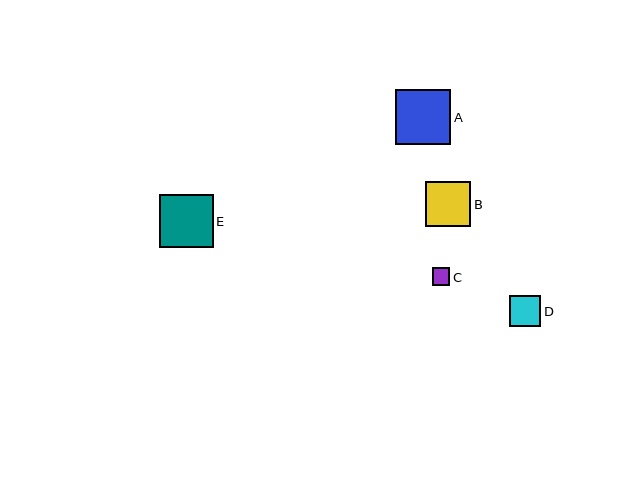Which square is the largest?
Square A is the largest with a size of approximately 55 pixels.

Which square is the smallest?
Square C is the smallest with a size of approximately 18 pixels.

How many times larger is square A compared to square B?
Square A is approximately 1.2 times the size of square B.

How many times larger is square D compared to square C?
Square D is approximately 1.8 times the size of square C.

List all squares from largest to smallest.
From largest to smallest: A, E, B, D, C.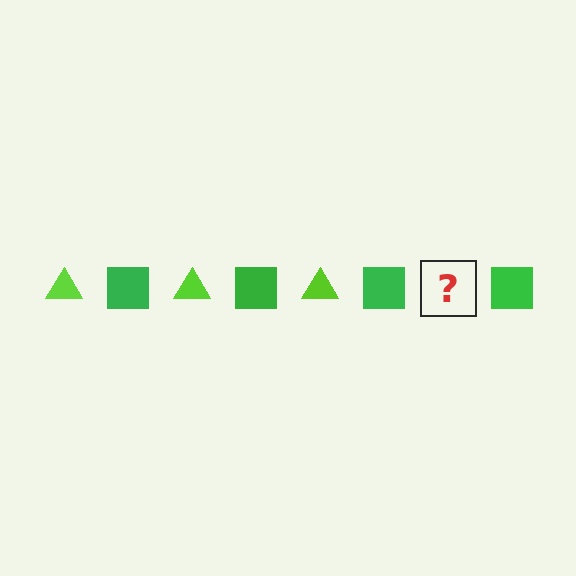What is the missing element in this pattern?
The missing element is a lime triangle.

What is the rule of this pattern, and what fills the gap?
The rule is that the pattern alternates between lime triangle and green square. The gap should be filled with a lime triangle.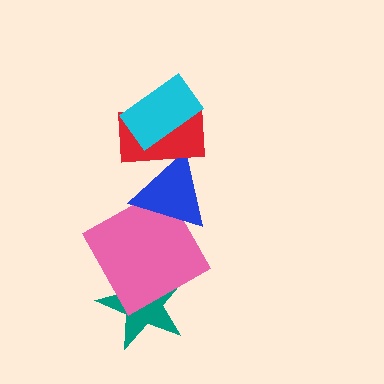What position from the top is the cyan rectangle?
The cyan rectangle is 1st from the top.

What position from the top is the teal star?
The teal star is 5th from the top.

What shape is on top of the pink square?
The blue triangle is on top of the pink square.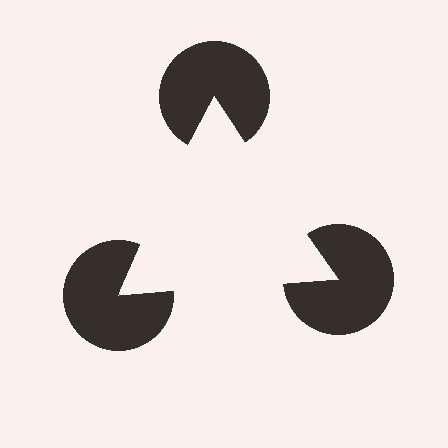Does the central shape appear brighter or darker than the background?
It typically appears slightly brighter than the background, even though no actual brightness change is drawn.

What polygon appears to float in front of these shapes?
An illusory triangle — its edges are inferred from the aligned wedge cuts in the pac-man discs, not physically drawn.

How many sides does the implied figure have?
3 sides.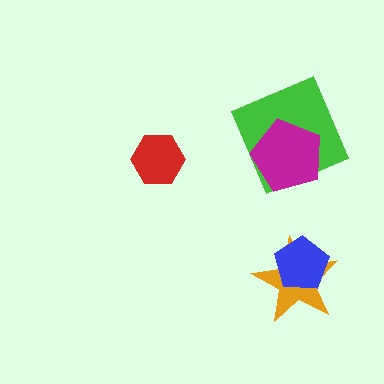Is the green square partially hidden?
Yes, it is partially covered by another shape.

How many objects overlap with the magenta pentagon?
1 object overlaps with the magenta pentagon.